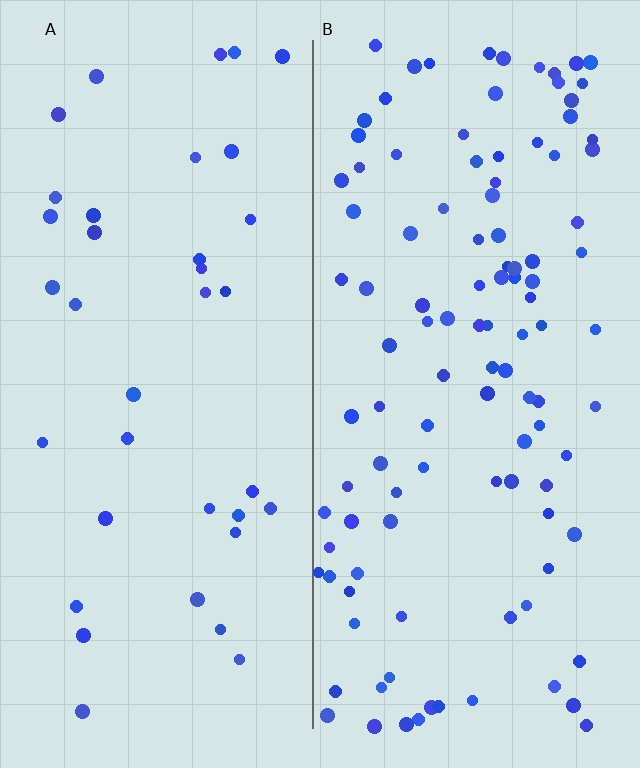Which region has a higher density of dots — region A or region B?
B (the right).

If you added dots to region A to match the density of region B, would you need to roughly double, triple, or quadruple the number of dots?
Approximately triple.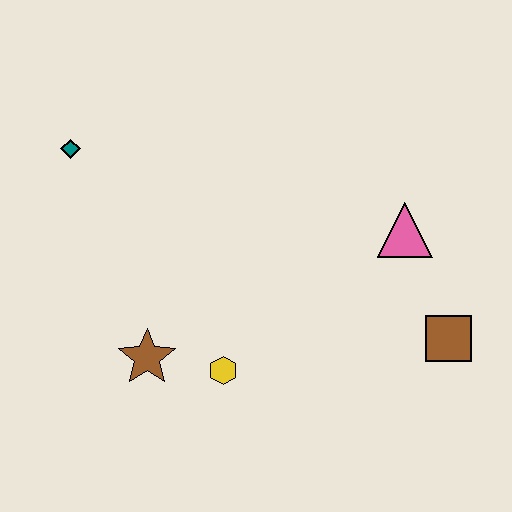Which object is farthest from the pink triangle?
The teal diamond is farthest from the pink triangle.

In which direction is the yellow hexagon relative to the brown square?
The yellow hexagon is to the left of the brown square.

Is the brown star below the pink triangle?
Yes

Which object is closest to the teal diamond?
The brown star is closest to the teal diamond.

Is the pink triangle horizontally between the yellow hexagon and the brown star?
No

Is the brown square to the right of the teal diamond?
Yes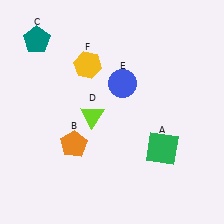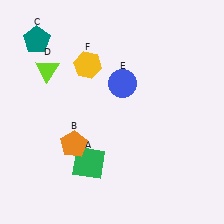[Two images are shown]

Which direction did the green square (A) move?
The green square (A) moved left.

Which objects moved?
The objects that moved are: the green square (A), the lime triangle (D).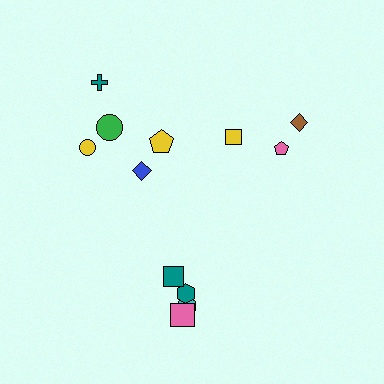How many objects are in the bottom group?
There are 4 objects.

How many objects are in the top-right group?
There are 3 objects.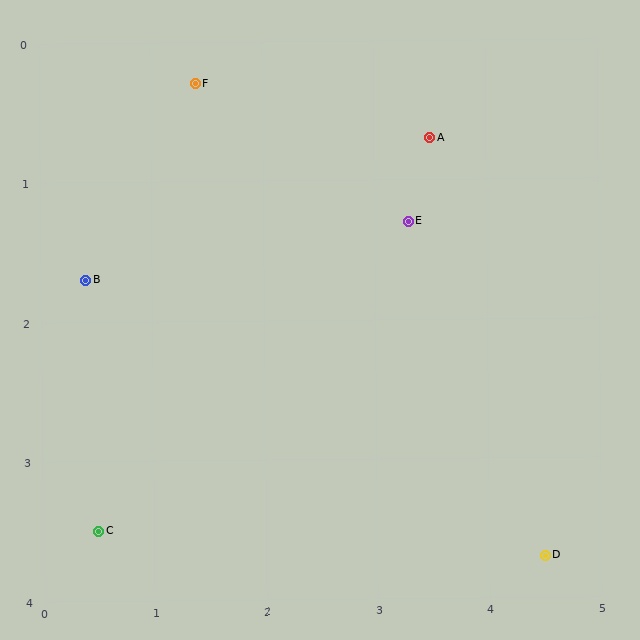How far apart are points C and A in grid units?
Points C and A are about 4.1 grid units apart.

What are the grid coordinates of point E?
Point E is at approximately (3.3, 1.3).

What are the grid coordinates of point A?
Point A is at approximately (3.5, 0.7).